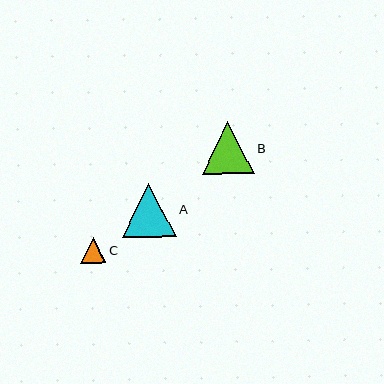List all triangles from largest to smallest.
From largest to smallest: A, B, C.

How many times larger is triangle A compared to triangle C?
Triangle A is approximately 2.1 times the size of triangle C.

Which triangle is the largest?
Triangle A is the largest with a size of approximately 55 pixels.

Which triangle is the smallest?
Triangle C is the smallest with a size of approximately 26 pixels.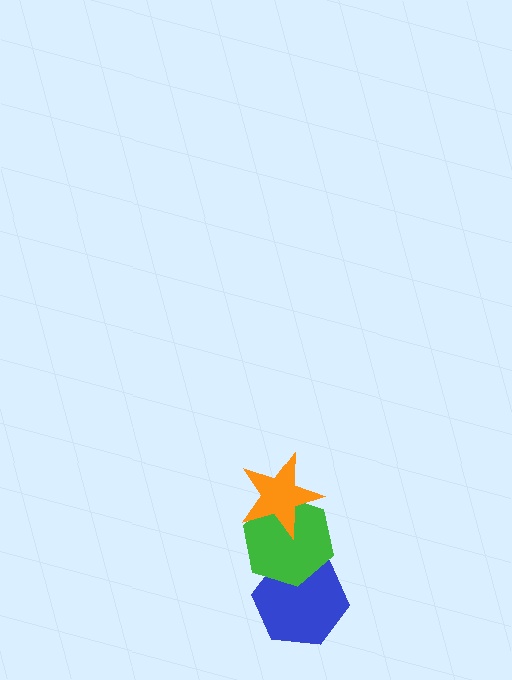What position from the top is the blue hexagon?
The blue hexagon is 3rd from the top.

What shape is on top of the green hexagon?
The orange star is on top of the green hexagon.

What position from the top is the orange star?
The orange star is 1st from the top.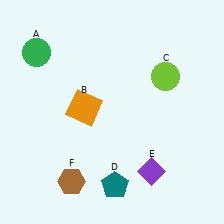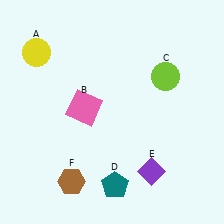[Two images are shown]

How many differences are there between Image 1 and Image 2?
There are 2 differences between the two images.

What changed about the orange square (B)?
In Image 1, B is orange. In Image 2, it changed to pink.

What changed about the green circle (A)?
In Image 1, A is green. In Image 2, it changed to yellow.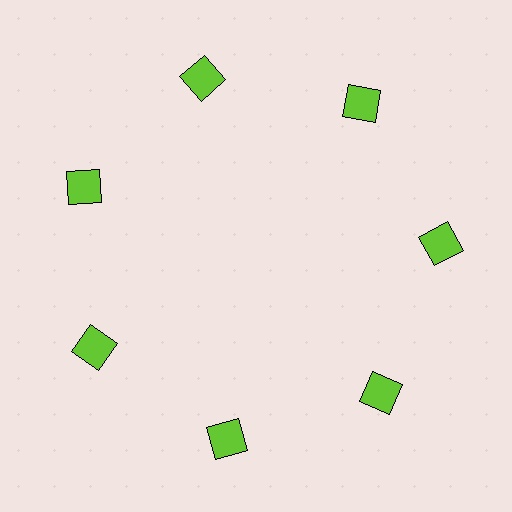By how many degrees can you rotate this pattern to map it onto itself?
The pattern maps onto itself every 51 degrees of rotation.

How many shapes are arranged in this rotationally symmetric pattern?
There are 7 shapes, arranged in 7 groups of 1.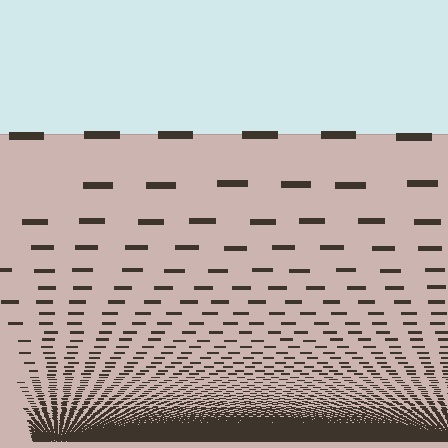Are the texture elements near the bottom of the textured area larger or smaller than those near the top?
Smaller. The gradient is inverted — elements near the bottom are smaller and denser.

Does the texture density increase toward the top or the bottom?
Density increases toward the bottom.